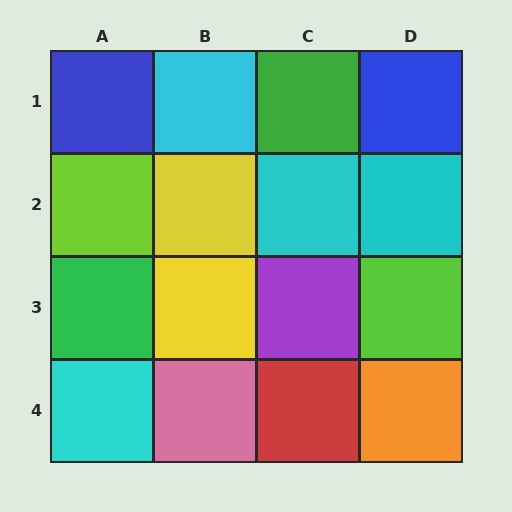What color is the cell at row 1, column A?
Blue.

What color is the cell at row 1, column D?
Blue.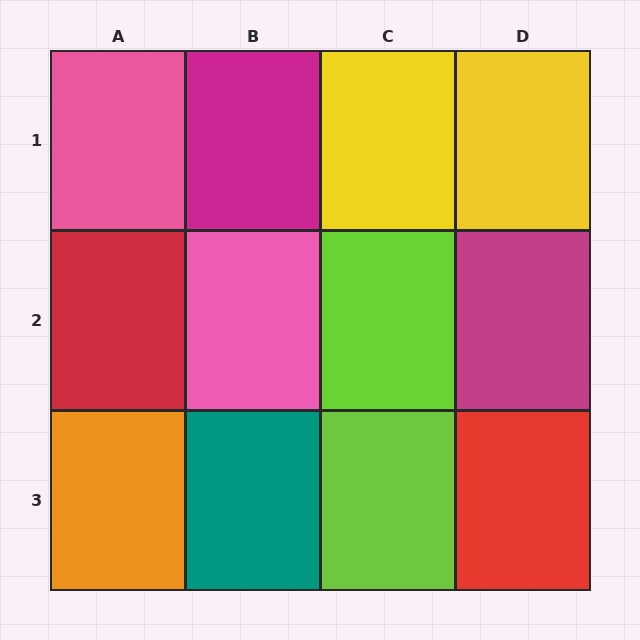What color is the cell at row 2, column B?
Pink.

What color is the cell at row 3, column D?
Red.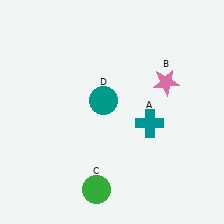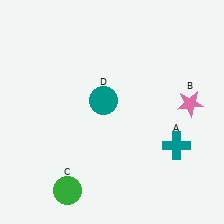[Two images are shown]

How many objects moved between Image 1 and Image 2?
3 objects moved between the two images.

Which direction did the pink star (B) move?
The pink star (B) moved right.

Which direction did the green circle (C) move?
The green circle (C) moved left.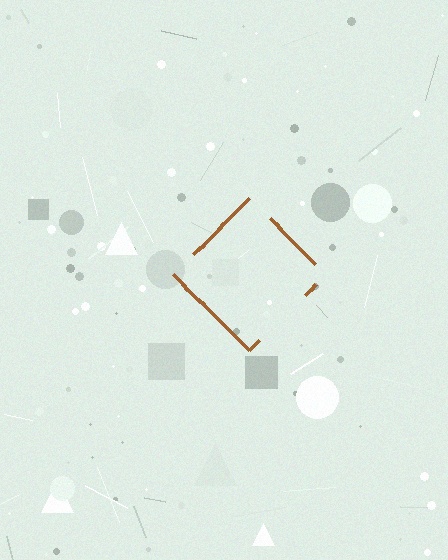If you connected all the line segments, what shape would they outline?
They would outline a diamond.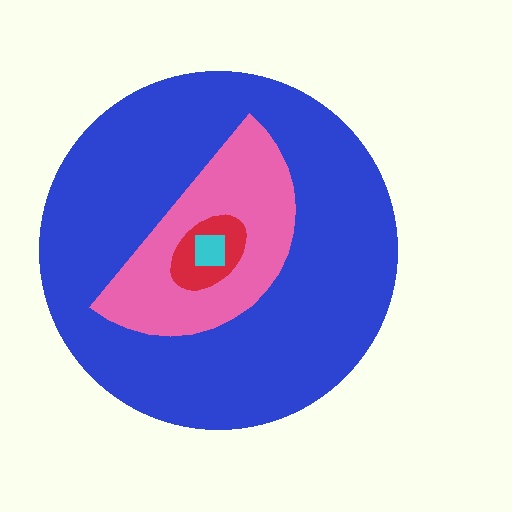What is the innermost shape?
The cyan square.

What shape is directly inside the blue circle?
The pink semicircle.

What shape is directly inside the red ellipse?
The cyan square.